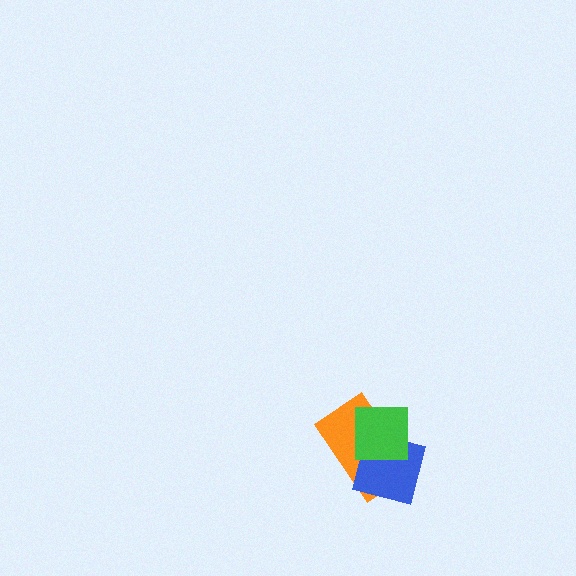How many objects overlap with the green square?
2 objects overlap with the green square.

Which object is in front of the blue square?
The green square is in front of the blue square.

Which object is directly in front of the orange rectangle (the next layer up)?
The blue square is directly in front of the orange rectangle.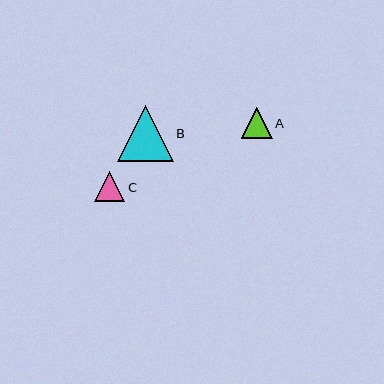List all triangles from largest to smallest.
From largest to smallest: B, A, C.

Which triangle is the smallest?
Triangle C is the smallest with a size of approximately 30 pixels.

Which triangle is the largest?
Triangle B is the largest with a size of approximately 56 pixels.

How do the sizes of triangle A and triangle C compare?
Triangle A and triangle C are approximately the same size.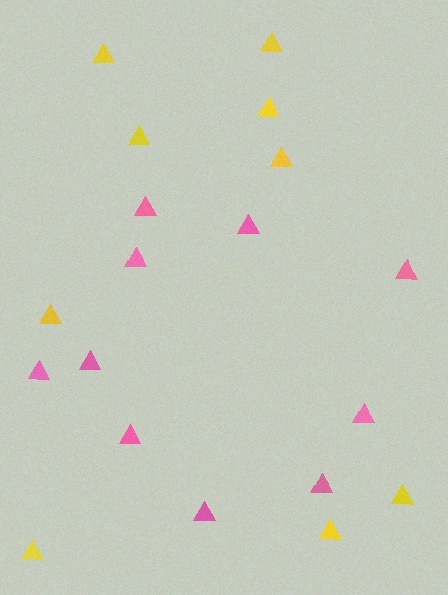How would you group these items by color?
There are 2 groups: one group of pink triangles (10) and one group of yellow triangles (9).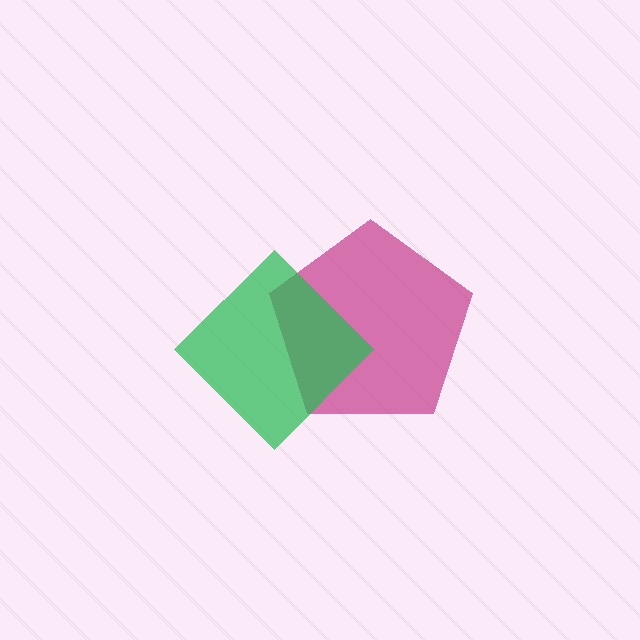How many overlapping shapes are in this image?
There are 2 overlapping shapes in the image.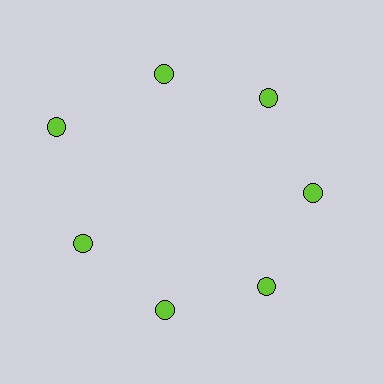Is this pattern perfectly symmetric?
No. The 7 lime circles are arranged in a ring, but one element near the 10 o'clock position is pushed outward from the center, breaking the 7-fold rotational symmetry.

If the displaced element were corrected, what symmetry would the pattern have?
It would have 7-fold rotational symmetry — the pattern would map onto itself every 51 degrees.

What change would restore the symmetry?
The symmetry would be restored by moving it inward, back onto the ring so that all 7 circles sit at equal angles and equal distance from the center.